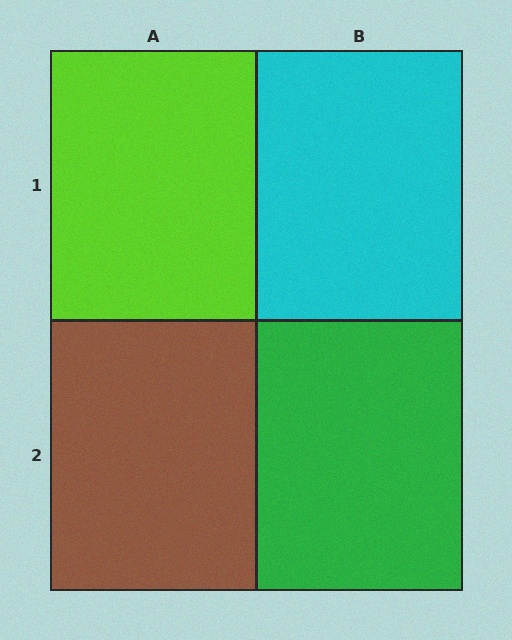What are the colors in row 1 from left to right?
Lime, cyan.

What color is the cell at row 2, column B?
Green.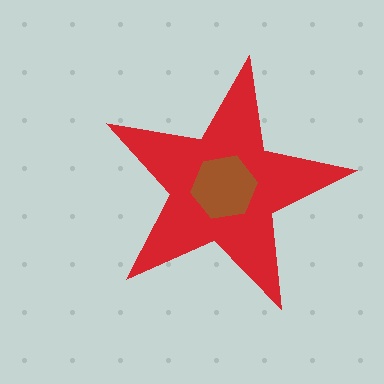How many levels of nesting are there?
2.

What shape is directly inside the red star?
The brown hexagon.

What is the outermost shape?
The red star.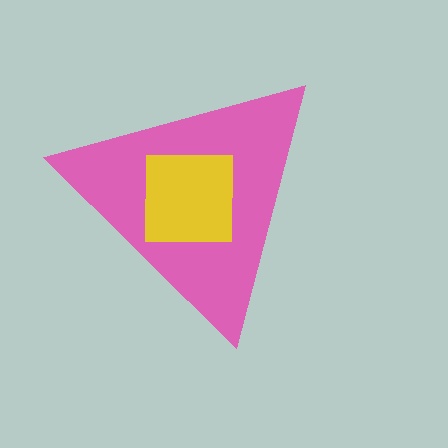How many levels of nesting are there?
2.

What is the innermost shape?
The yellow square.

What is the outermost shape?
The pink triangle.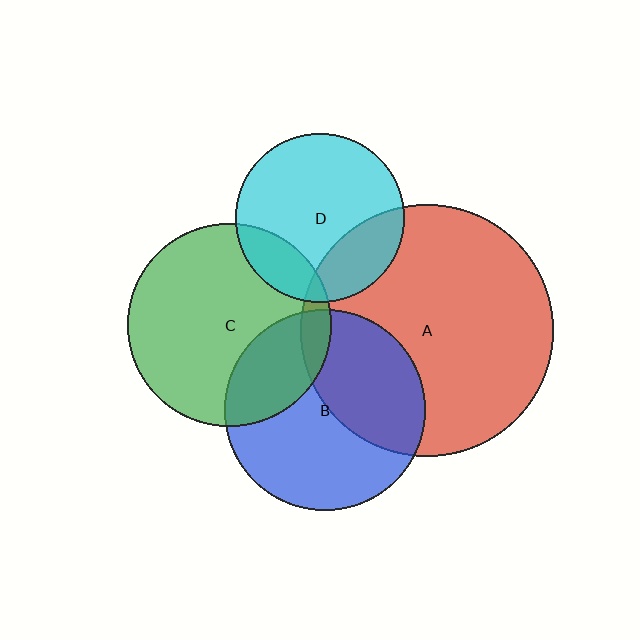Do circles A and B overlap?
Yes.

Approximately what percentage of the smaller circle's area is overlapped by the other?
Approximately 40%.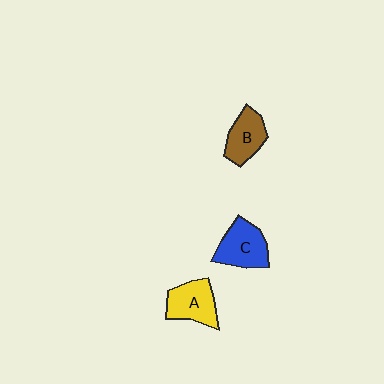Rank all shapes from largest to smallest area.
From largest to smallest: C (blue), A (yellow), B (brown).